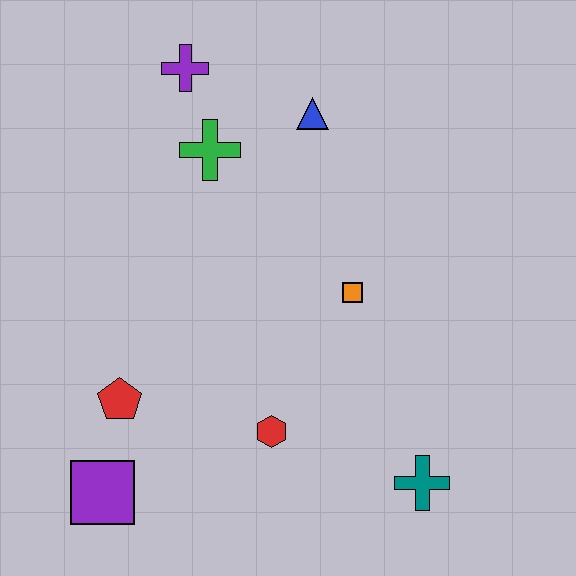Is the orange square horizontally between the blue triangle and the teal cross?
Yes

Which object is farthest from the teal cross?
The purple cross is farthest from the teal cross.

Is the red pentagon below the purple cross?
Yes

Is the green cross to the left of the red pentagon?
No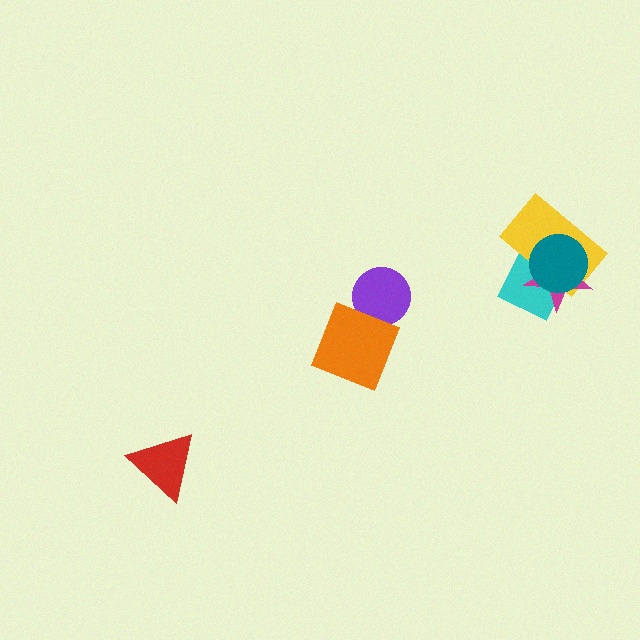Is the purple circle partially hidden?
Yes, it is partially covered by another shape.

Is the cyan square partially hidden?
Yes, it is partially covered by another shape.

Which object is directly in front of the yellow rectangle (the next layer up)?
The magenta star is directly in front of the yellow rectangle.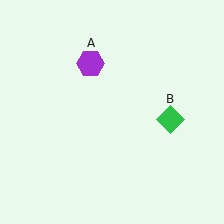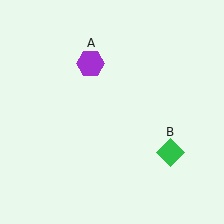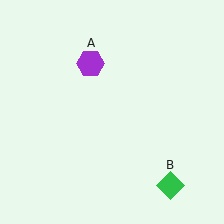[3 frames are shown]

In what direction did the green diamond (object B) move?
The green diamond (object B) moved down.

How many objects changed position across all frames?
1 object changed position: green diamond (object B).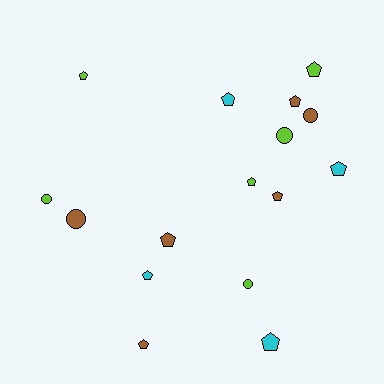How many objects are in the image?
There are 16 objects.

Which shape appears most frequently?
Pentagon, with 11 objects.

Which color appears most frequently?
Lime, with 6 objects.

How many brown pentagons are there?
There are 4 brown pentagons.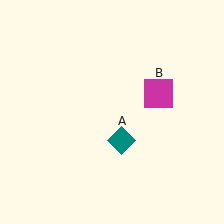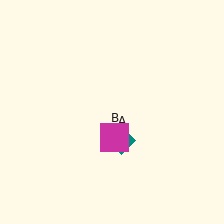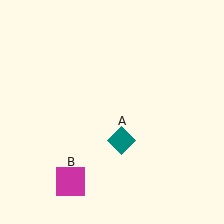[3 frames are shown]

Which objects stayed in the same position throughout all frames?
Teal diamond (object A) remained stationary.